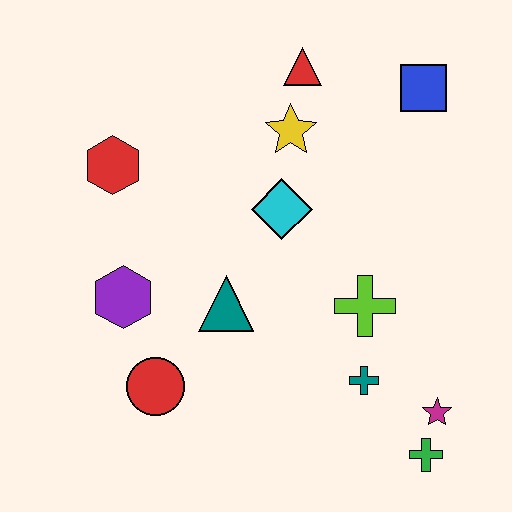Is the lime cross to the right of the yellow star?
Yes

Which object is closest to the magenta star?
The green cross is closest to the magenta star.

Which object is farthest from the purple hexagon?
The blue square is farthest from the purple hexagon.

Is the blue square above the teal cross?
Yes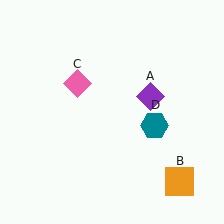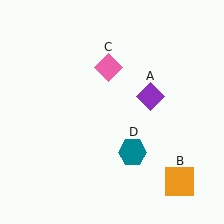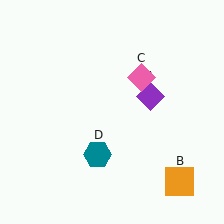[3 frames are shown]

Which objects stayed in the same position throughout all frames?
Purple diamond (object A) and orange square (object B) remained stationary.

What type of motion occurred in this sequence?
The pink diamond (object C), teal hexagon (object D) rotated clockwise around the center of the scene.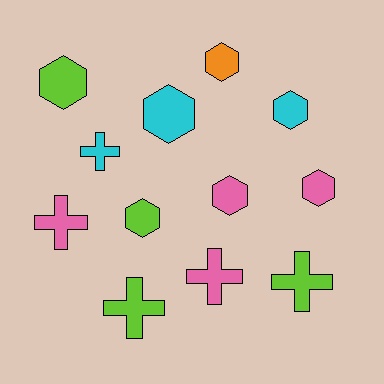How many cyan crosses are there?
There is 1 cyan cross.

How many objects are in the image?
There are 12 objects.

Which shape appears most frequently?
Hexagon, with 7 objects.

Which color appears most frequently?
Pink, with 4 objects.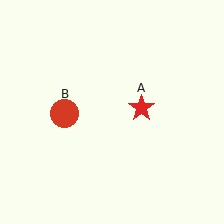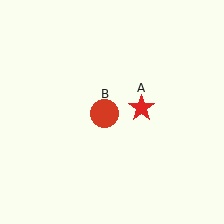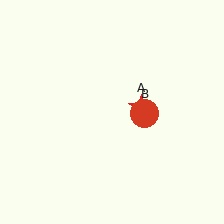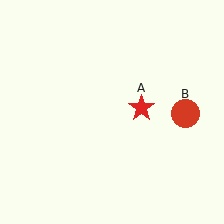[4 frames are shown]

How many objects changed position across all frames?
1 object changed position: red circle (object B).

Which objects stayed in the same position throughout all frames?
Red star (object A) remained stationary.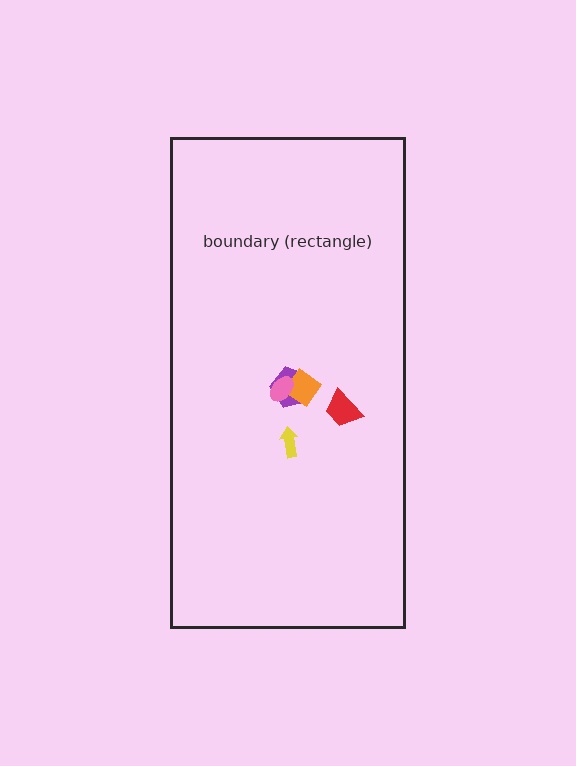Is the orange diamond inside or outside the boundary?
Inside.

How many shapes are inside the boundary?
5 inside, 0 outside.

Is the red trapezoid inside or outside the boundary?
Inside.